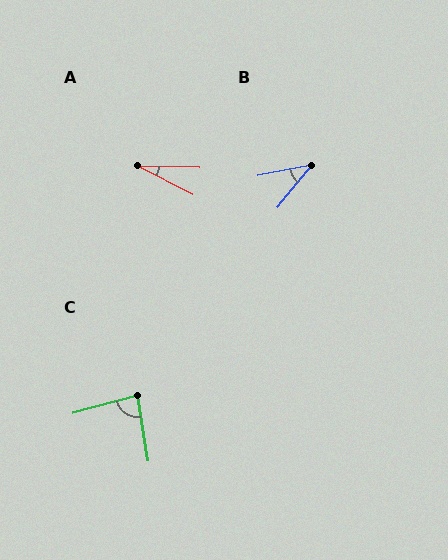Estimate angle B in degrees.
Approximately 40 degrees.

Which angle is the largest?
C, at approximately 84 degrees.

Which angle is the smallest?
A, at approximately 25 degrees.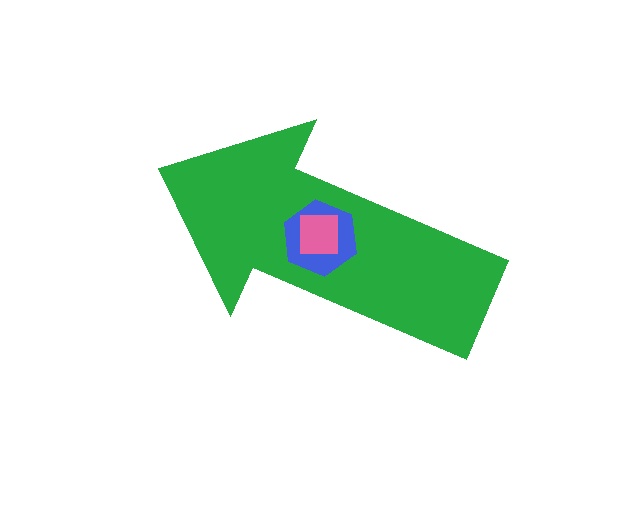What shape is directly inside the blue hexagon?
The pink square.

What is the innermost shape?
The pink square.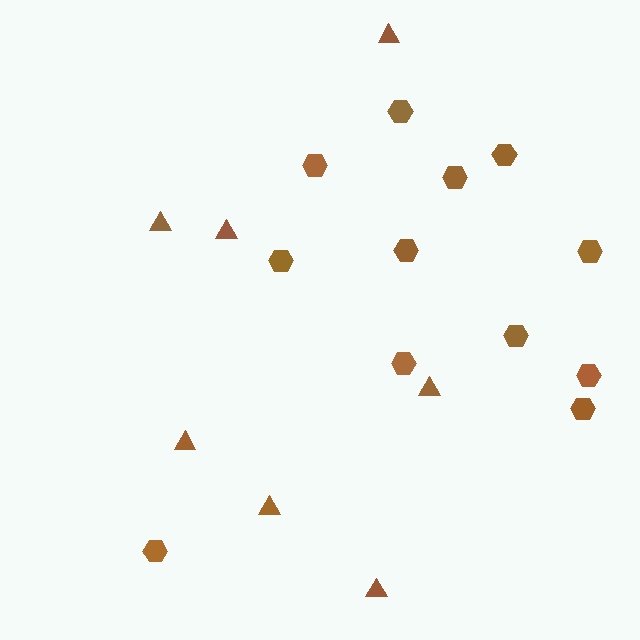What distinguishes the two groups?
There are 2 groups: one group of triangles (7) and one group of hexagons (12).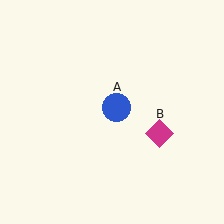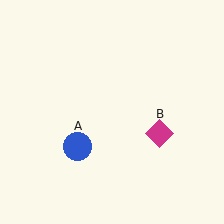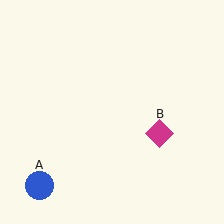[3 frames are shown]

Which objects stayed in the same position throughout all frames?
Magenta diamond (object B) remained stationary.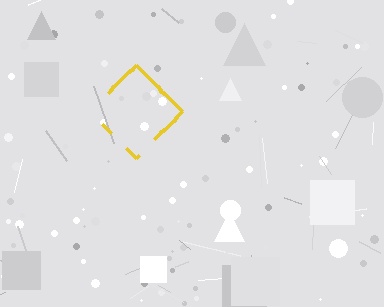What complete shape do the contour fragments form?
The contour fragments form a diamond.